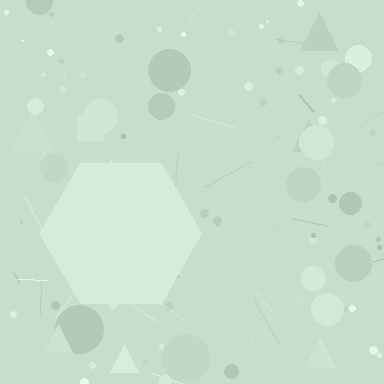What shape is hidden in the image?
A hexagon is hidden in the image.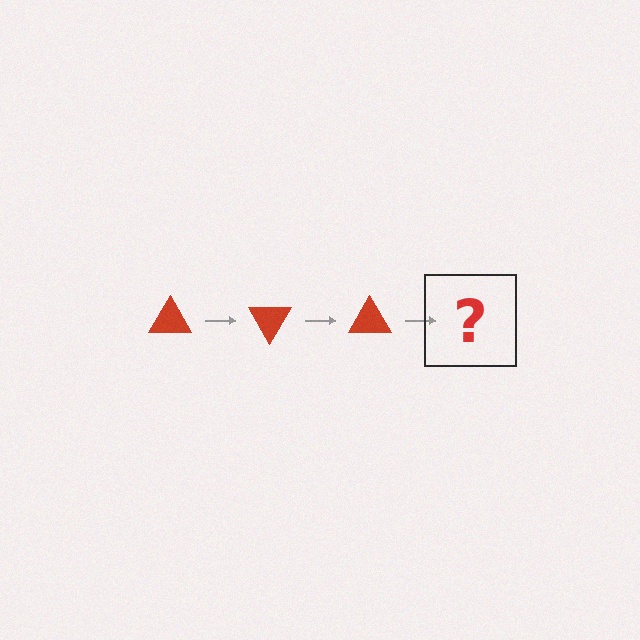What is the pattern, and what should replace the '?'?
The pattern is that the triangle rotates 60 degrees each step. The '?' should be a red triangle rotated 180 degrees.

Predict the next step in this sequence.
The next step is a red triangle rotated 180 degrees.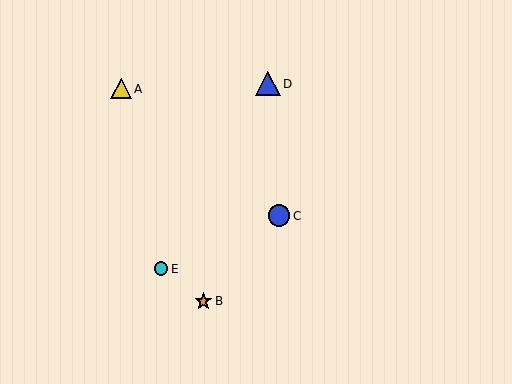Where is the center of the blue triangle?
The center of the blue triangle is at (268, 84).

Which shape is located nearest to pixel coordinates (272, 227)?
The blue circle (labeled C) at (279, 216) is nearest to that location.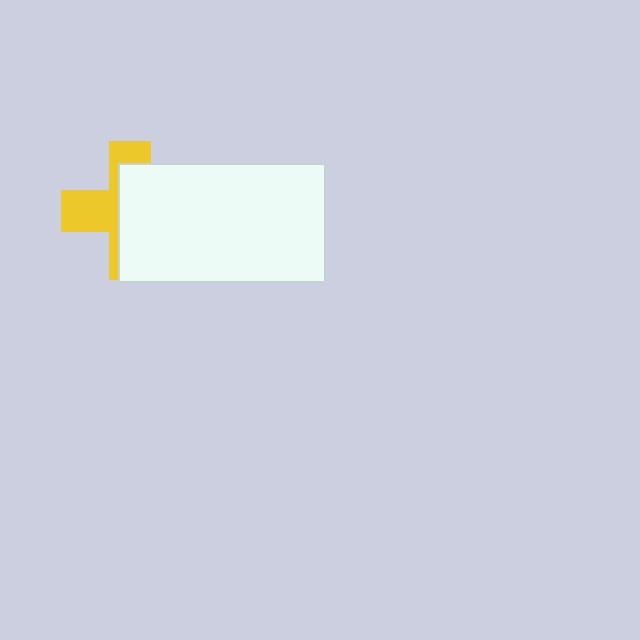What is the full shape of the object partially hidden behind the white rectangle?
The partially hidden object is a yellow cross.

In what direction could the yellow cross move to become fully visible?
The yellow cross could move left. That would shift it out from behind the white rectangle entirely.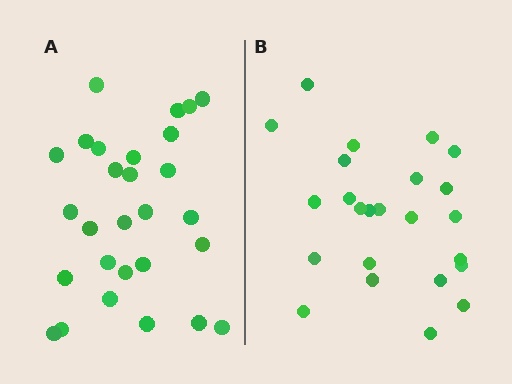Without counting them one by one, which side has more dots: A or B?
Region A (the left region) has more dots.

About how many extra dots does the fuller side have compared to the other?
Region A has about 4 more dots than region B.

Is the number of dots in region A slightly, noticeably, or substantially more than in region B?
Region A has only slightly more — the two regions are fairly close. The ratio is roughly 1.2 to 1.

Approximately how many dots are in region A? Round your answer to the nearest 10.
About 30 dots. (The exact count is 28, which rounds to 30.)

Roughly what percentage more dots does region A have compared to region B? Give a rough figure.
About 15% more.